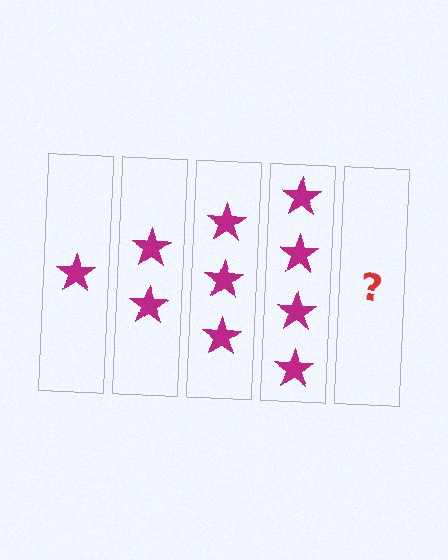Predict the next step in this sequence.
The next step is 5 stars.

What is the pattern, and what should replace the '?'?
The pattern is that each step adds one more star. The '?' should be 5 stars.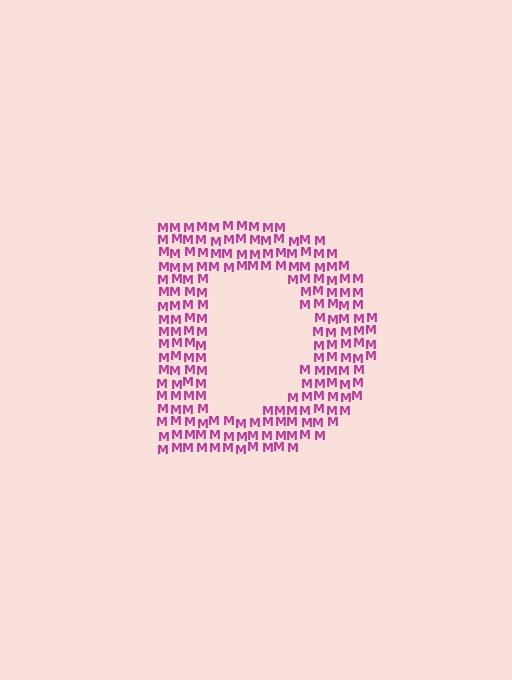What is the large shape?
The large shape is the letter D.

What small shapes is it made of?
It is made of small letter M's.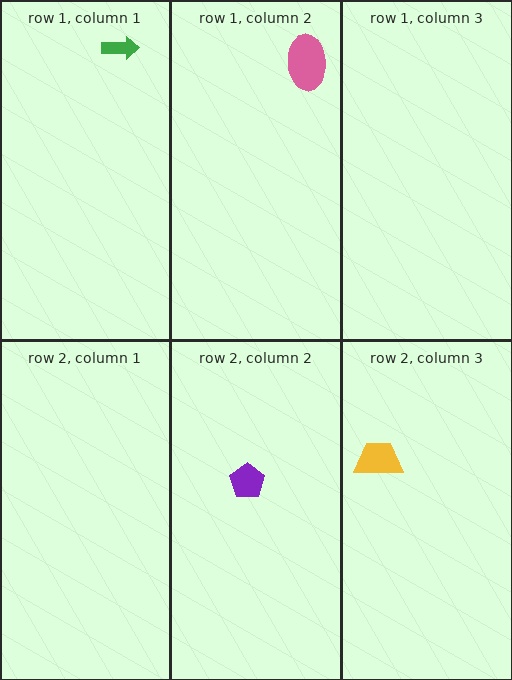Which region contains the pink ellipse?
The row 1, column 2 region.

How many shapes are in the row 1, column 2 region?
1.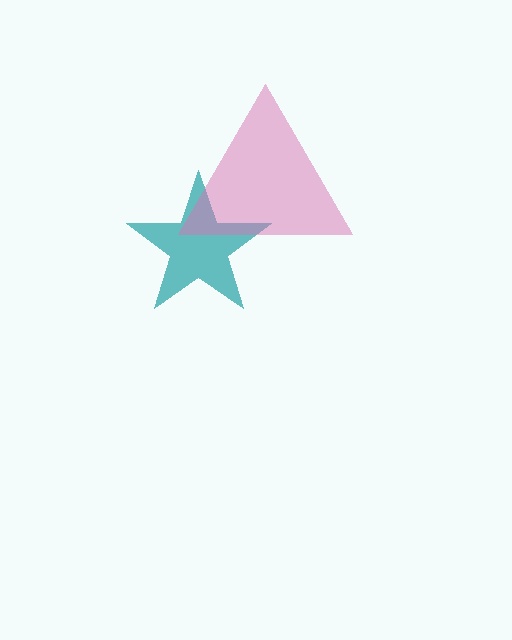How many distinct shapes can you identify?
There are 2 distinct shapes: a teal star, a pink triangle.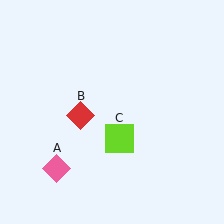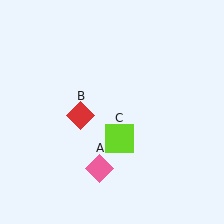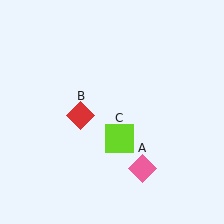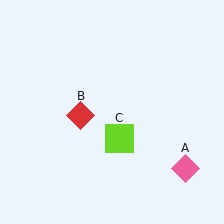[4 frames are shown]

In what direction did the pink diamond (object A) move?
The pink diamond (object A) moved right.